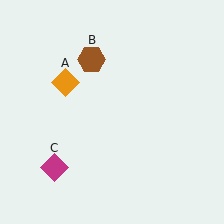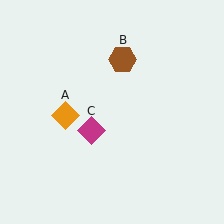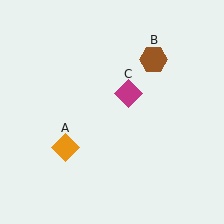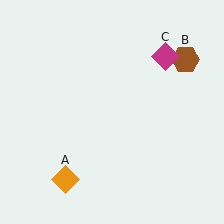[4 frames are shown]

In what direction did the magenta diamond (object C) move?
The magenta diamond (object C) moved up and to the right.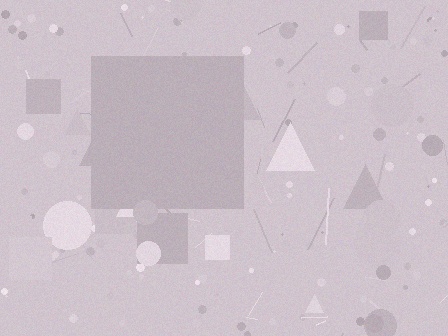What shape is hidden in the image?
A square is hidden in the image.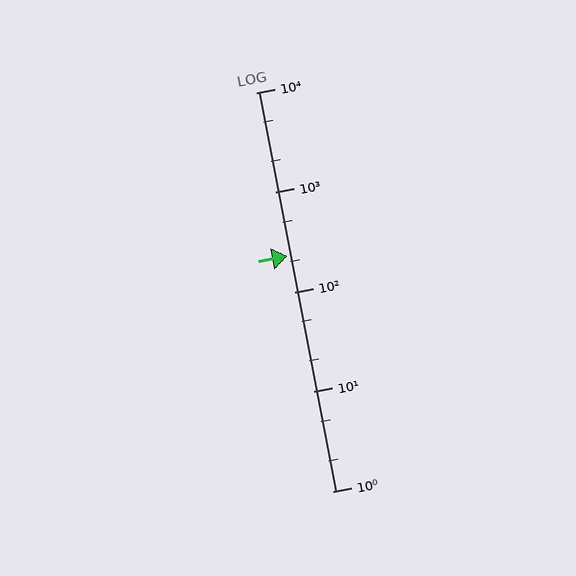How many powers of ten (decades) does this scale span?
The scale spans 4 decades, from 1 to 10000.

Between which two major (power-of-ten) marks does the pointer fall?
The pointer is between 100 and 1000.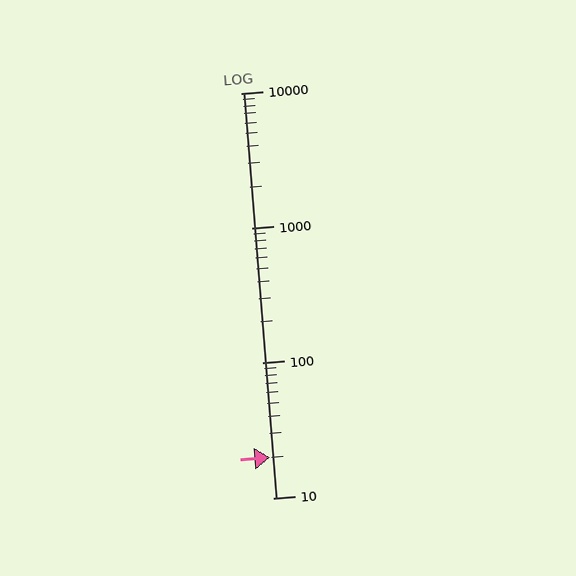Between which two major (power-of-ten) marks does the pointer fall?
The pointer is between 10 and 100.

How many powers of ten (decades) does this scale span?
The scale spans 3 decades, from 10 to 10000.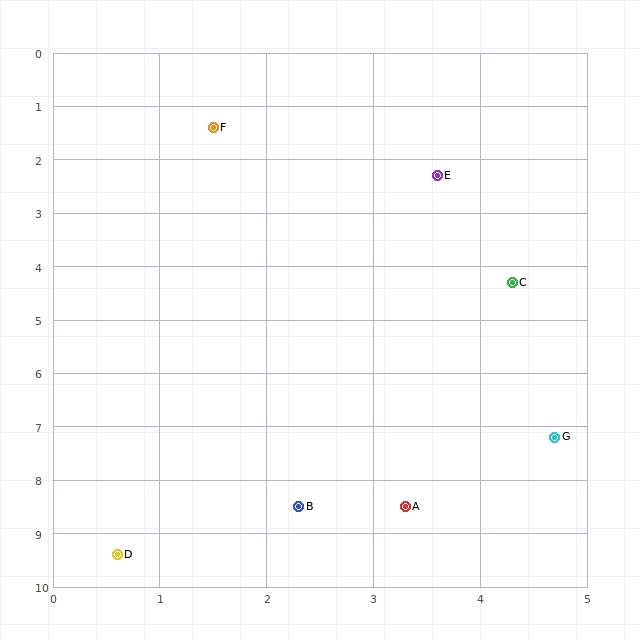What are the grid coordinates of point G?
Point G is at approximately (4.7, 7.2).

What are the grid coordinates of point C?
Point C is at approximately (4.3, 4.3).